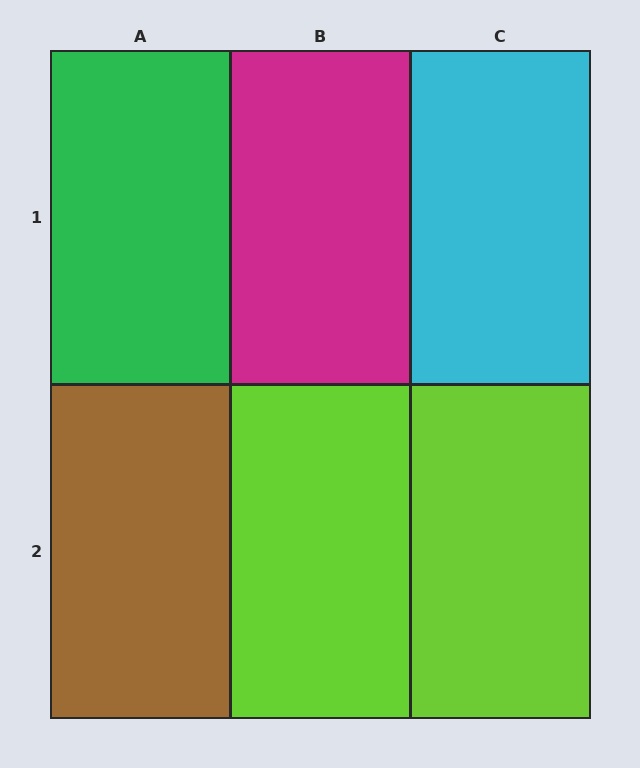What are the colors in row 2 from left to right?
Brown, lime, lime.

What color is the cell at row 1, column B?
Magenta.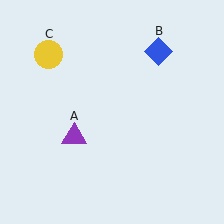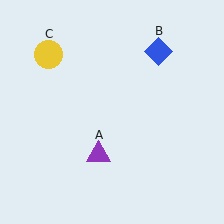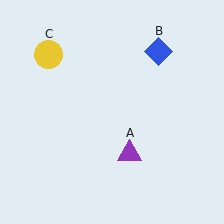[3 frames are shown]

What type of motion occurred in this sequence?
The purple triangle (object A) rotated counterclockwise around the center of the scene.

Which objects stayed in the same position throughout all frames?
Blue diamond (object B) and yellow circle (object C) remained stationary.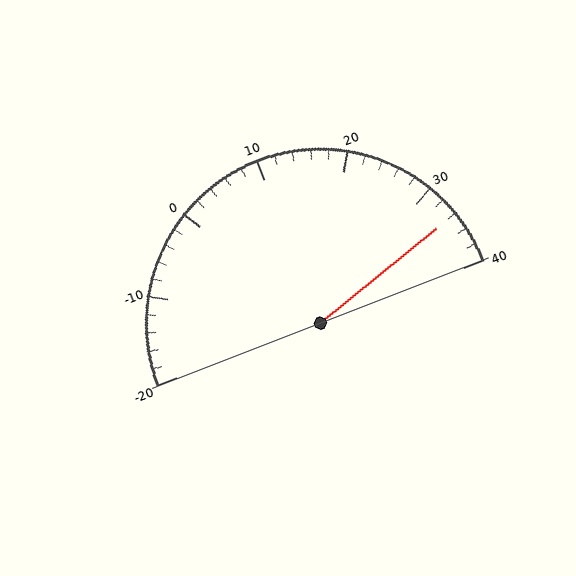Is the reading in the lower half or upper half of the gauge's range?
The reading is in the upper half of the range (-20 to 40).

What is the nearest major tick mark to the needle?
The nearest major tick mark is 30.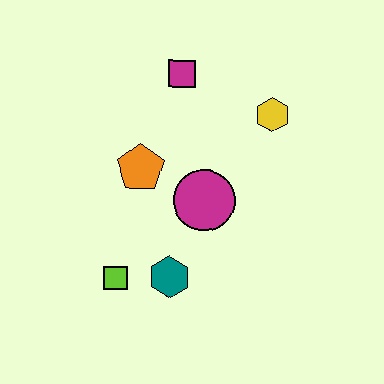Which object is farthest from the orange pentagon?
The yellow hexagon is farthest from the orange pentagon.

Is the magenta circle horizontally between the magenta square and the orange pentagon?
No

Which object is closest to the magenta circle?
The orange pentagon is closest to the magenta circle.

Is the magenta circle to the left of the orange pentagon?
No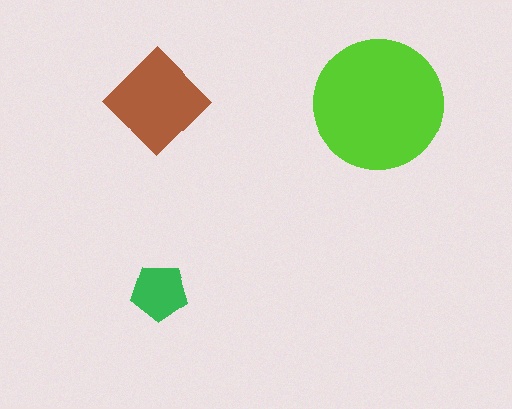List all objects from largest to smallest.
The lime circle, the brown diamond, the green pentagon.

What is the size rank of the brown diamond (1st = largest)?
2nd.